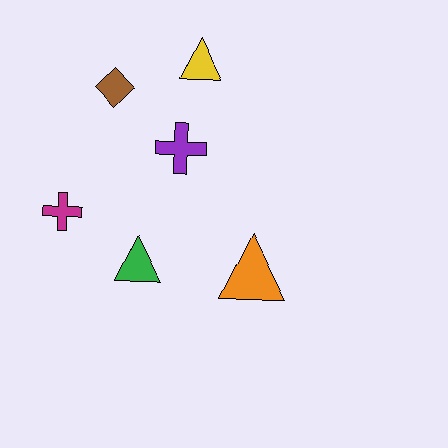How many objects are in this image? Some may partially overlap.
There are 6 objects.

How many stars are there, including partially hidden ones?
There are no stars.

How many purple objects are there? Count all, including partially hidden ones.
There is 1 purple object.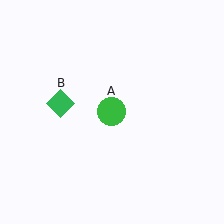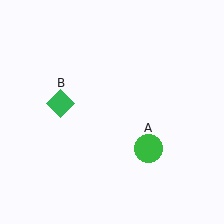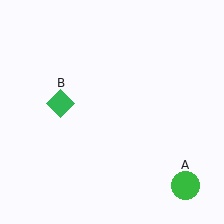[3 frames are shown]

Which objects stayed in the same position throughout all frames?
Green diamond (object B) remained stationary.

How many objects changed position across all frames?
1 object changed position: green circle (object A).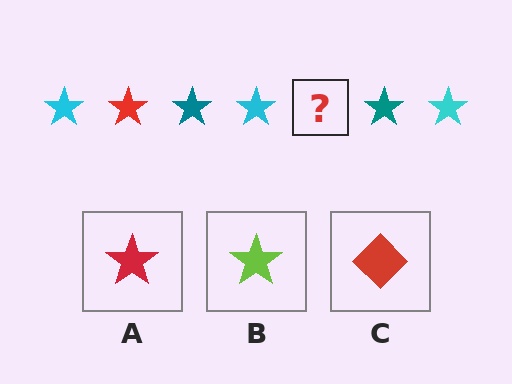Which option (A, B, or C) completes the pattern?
A.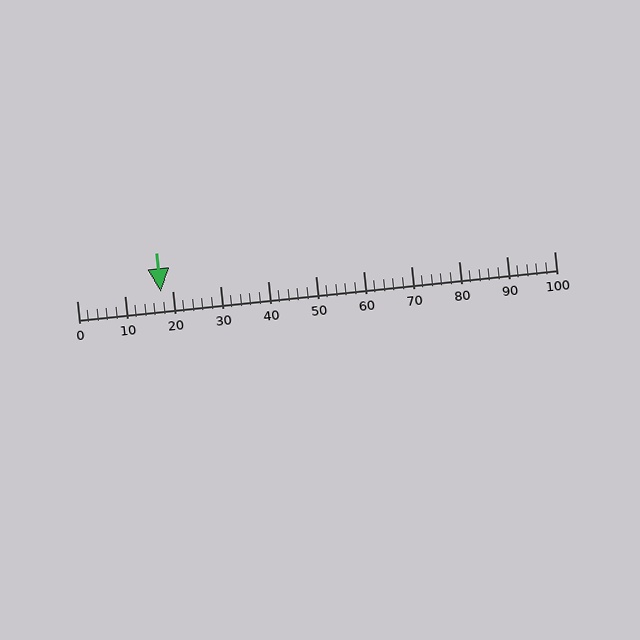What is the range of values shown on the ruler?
The ruler shows values from 0 to 100.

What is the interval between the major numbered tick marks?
The major tick marks are spaced 10 units apart.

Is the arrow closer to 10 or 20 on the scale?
The arrow is closer to 20.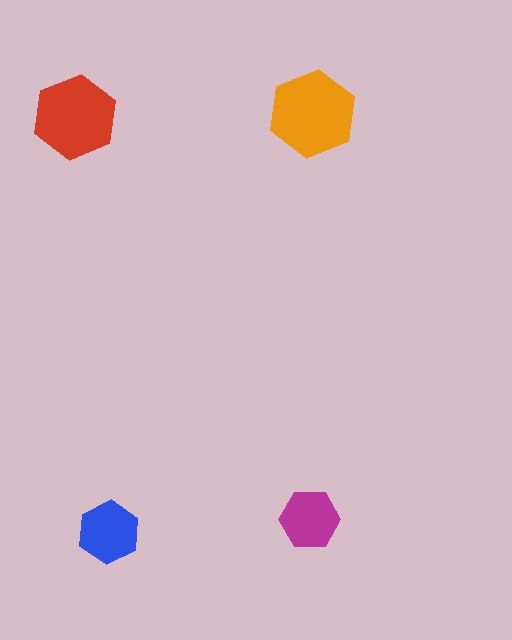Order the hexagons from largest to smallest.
the orange one, the red one, the blue one, the magenta one.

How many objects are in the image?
There are 4 objects in the image.